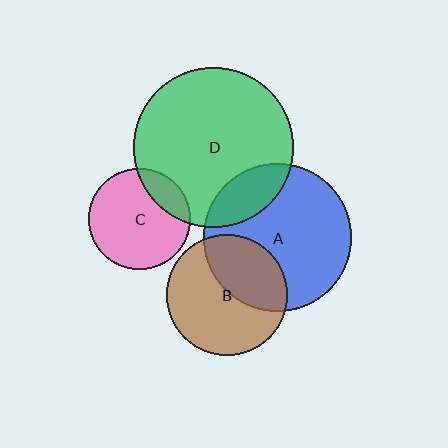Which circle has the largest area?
Circle D (green).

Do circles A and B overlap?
Yes.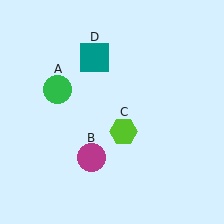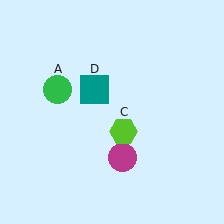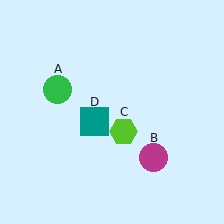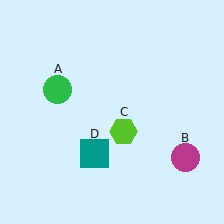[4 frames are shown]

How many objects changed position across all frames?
2 objects changed position: magenta circle (object B), teal square (object D).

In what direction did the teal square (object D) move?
The teal square (object D) moved down.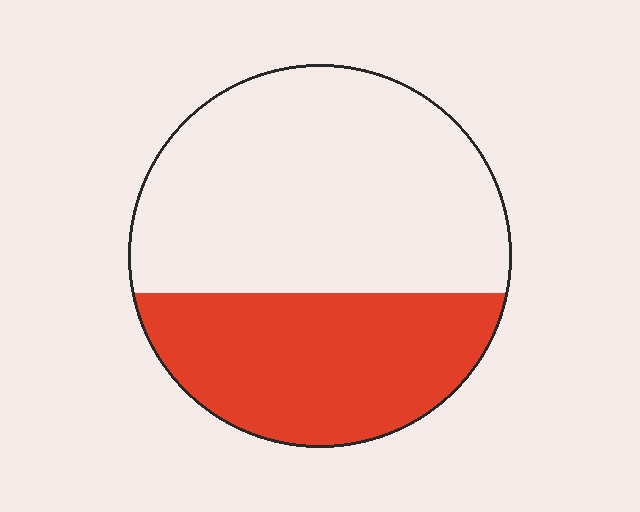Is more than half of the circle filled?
No.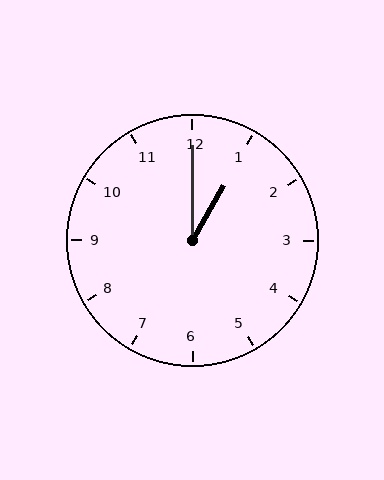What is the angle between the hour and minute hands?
Approximately 30 degrees.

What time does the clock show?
1:00.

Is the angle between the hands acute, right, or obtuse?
It is acute.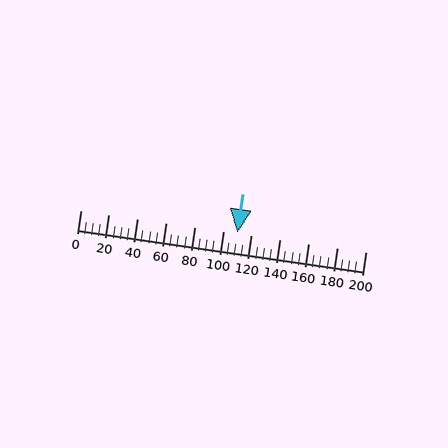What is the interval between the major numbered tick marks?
The major tick marks are spaced 20 units apart.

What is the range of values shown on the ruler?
The ruler shows values from 0 to 200.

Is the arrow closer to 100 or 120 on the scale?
The arrow is closer to 100.